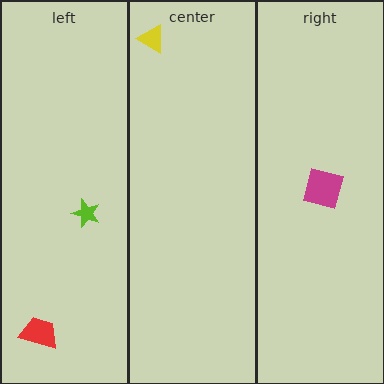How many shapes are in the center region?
1.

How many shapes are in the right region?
1.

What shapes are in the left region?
The red trapezoid, the lime star.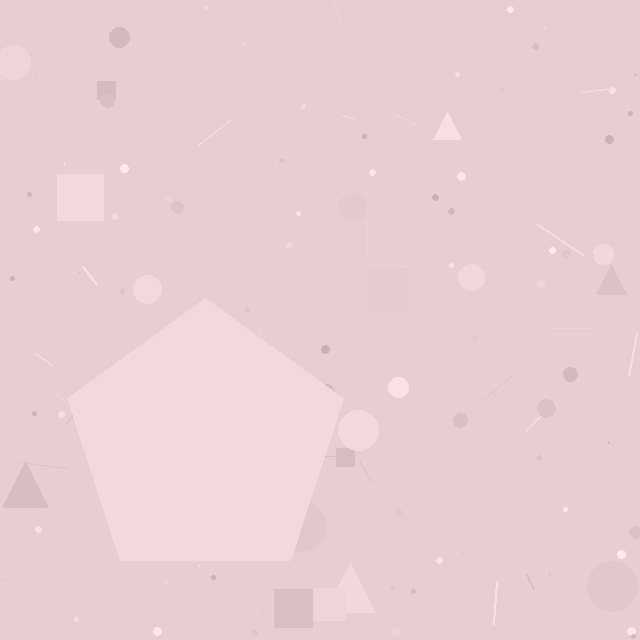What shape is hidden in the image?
A pentagon is hidden in the image.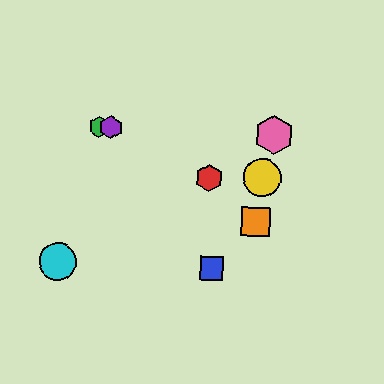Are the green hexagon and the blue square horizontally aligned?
No, the green hexagon is at y≈127 and the blue square is at y≈268.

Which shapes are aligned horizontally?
The green hexagon, the purple hexagon, the pink hexagon are aligned horizontally.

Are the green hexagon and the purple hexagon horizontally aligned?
Yes, both are at y≈127.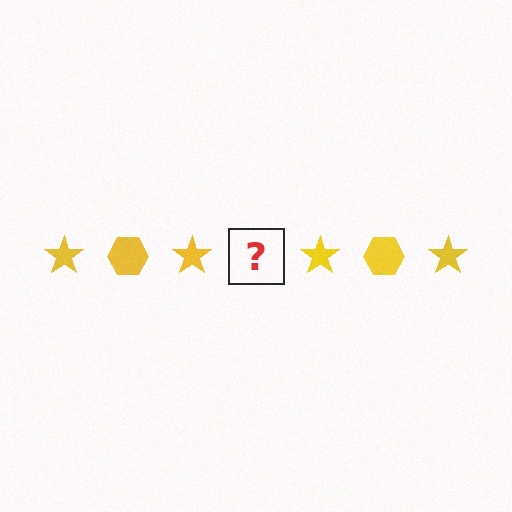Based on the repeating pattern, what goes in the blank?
The blank should be a yellow hexagon.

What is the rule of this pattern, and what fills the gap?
The rule is that the pattern cycles through star, hexagon shapes in yellow. The gap should be filled with a yellow hexagon.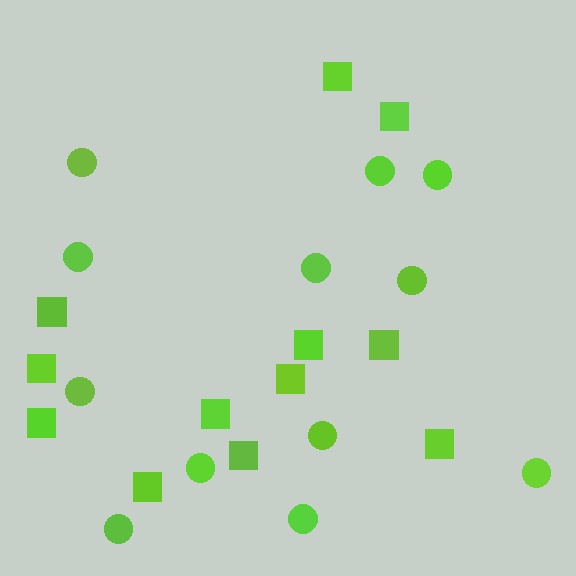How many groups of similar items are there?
There are 2 groups: one group of squares (12) and one group of circles (12).